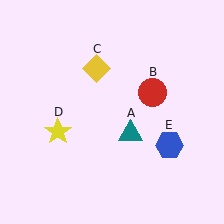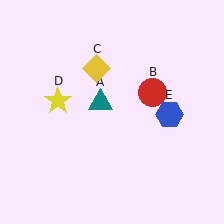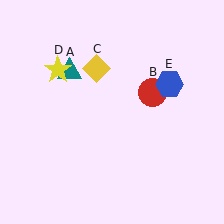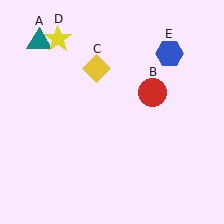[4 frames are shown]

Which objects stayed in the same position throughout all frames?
Red circle (object B) and yellow diamond (object C) remained stationary.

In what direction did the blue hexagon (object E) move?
The blue hexagon (object E) moved up.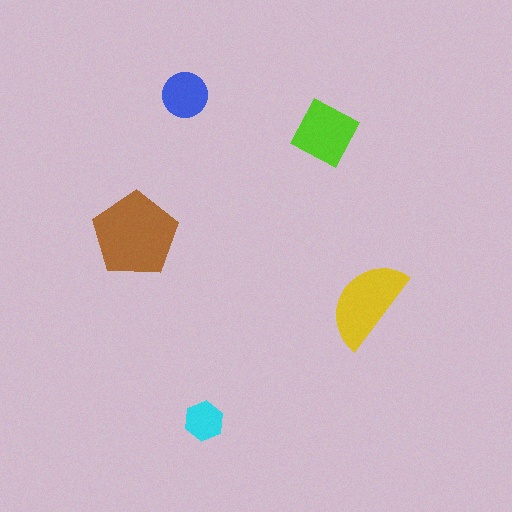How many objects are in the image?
There are 5 objects in the image.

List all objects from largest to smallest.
The brown pentagon, the yellow semicircle, the lime diamond, the blue circle, the cyan hexagon.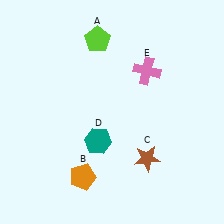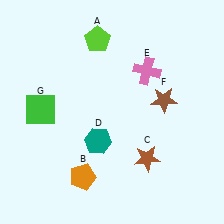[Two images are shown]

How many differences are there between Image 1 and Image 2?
There are 2 differences between the two images.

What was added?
A brown star (F), a green square (G) were added in Image 2.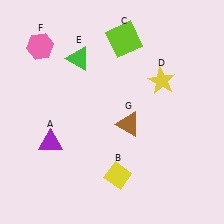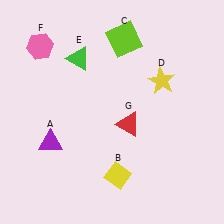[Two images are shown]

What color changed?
The triangle (G) changed from brown in Image 1 to red in Image 2.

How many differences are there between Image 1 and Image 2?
There is 1 difference between the two images.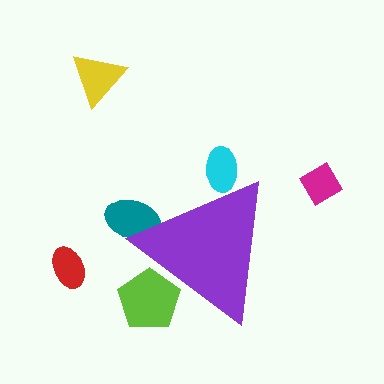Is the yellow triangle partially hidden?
No, the yellow triangle is fully visible.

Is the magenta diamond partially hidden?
No, the magenta diamond is fully visible.